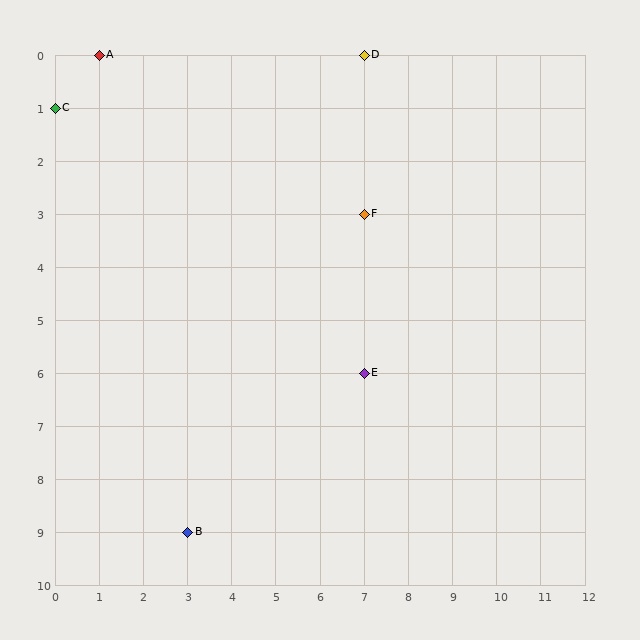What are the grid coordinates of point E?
Point E is at grid coordinates (7, 6).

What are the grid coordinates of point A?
Point A is at grid coordinates (1, 0).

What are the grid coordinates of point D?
Point D is at grid coordinates (7, 0).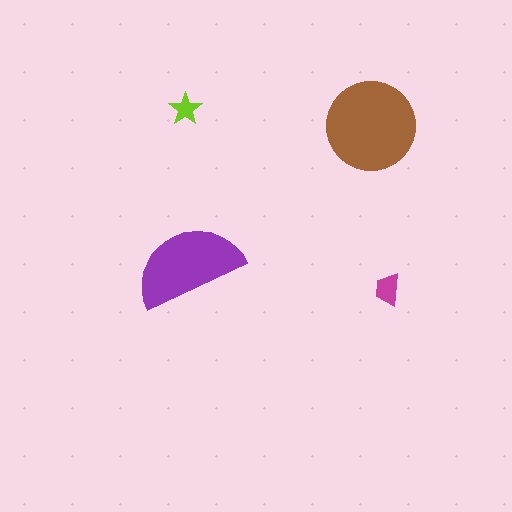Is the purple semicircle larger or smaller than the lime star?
Larger.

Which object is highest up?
The lime star is topmost.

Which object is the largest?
The brown circle.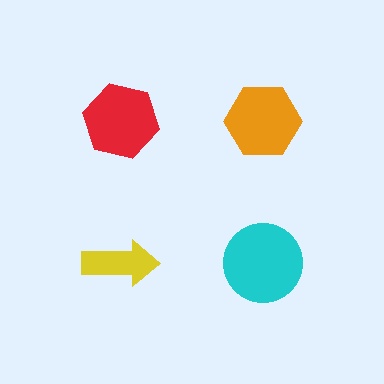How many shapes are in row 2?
2 shapes.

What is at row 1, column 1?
A red hexagon.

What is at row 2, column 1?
A yellow arrow.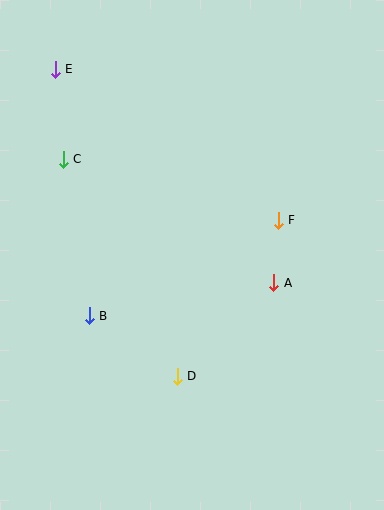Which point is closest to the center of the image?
Point A at (274, 283) is closest to the center.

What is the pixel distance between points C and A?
The distance between C and A is 244 pixels.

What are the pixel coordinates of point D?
Point D is at (177, 376).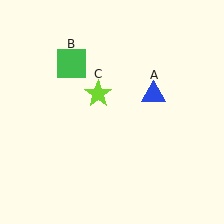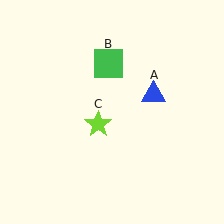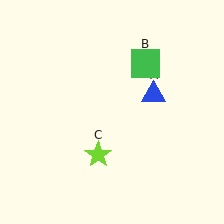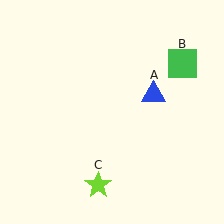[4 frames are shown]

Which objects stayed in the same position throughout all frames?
Blue triangle (object A) remained stationary.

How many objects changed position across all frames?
2 objects changed position: green square (object B), lime star (object C).